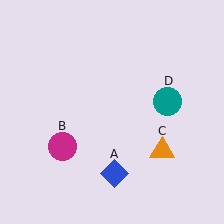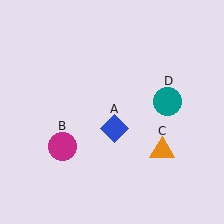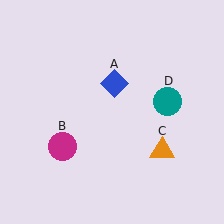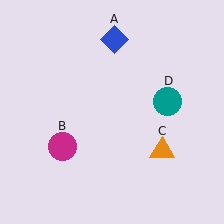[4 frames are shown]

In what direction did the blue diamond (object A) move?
The blue diamond (object A) moved up.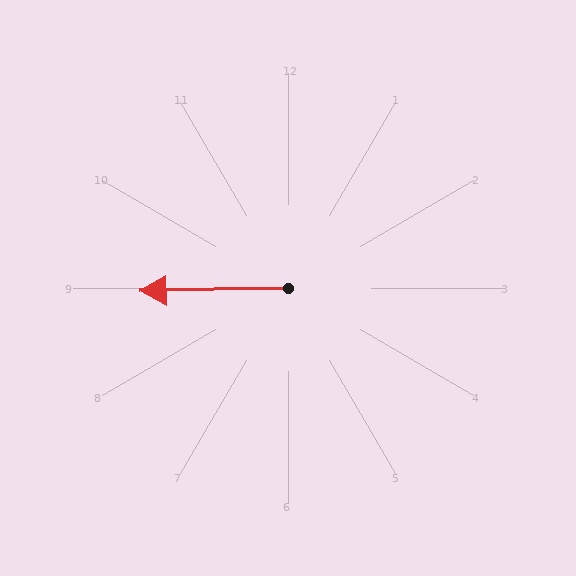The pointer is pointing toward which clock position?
Roughly 9 o'clock.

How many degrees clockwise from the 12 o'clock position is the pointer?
Approximately 269 degrees.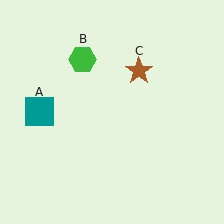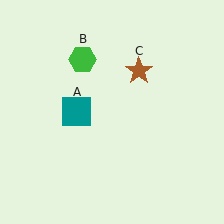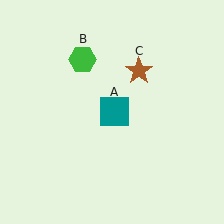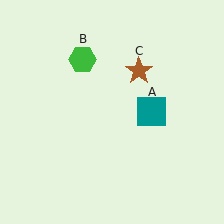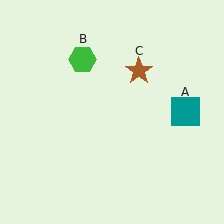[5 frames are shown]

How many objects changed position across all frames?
1 object changed position: teal square (object A).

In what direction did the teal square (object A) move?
The teal square (object A) moved right.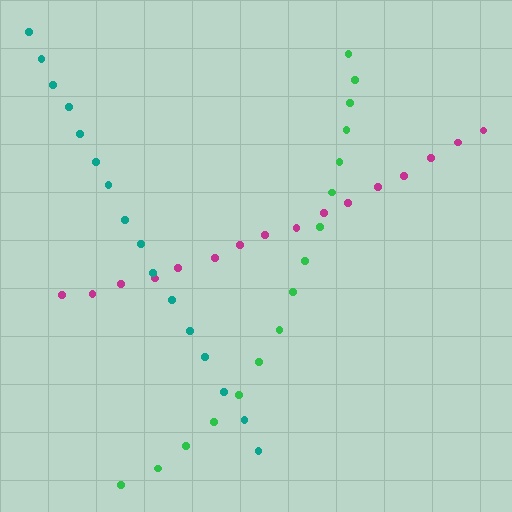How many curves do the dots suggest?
There are 3 distinct paths.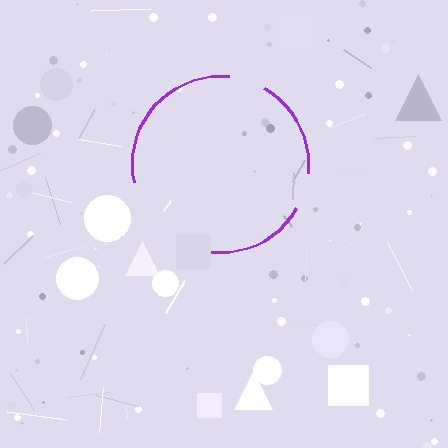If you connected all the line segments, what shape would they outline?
They would outline a circle.